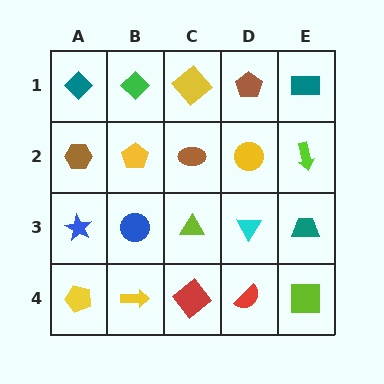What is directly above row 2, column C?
A yellow diamond.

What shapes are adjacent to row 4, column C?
A lime triangle (row 3, column C), a yellow arrow (row 4, column B), a red semicircle (row 4, column D).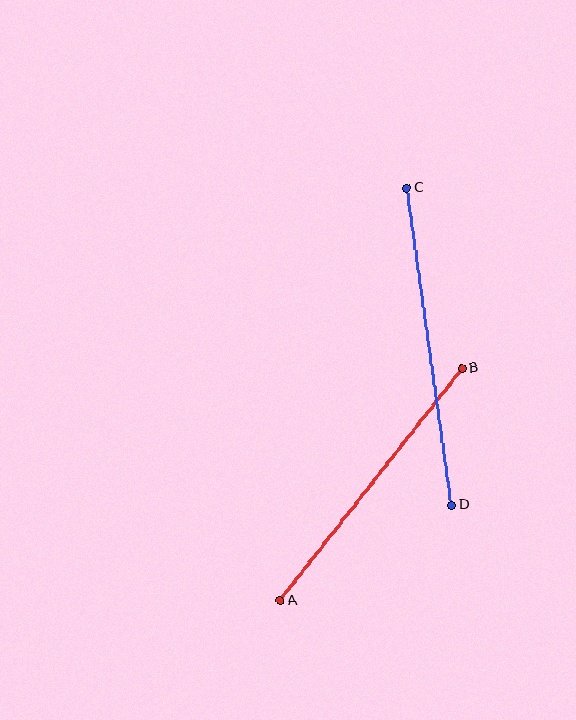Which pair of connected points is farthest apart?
Points C and D are farthest apart.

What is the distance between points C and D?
The distance is approximately 320 pixels.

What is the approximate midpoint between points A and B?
The midpoint is at approximately (371, 485) pixels.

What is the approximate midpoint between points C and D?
The midpoint is at approximately (429, 346) pixels.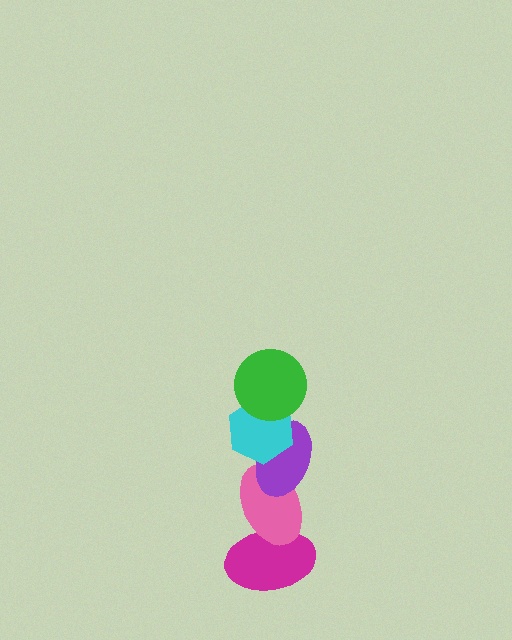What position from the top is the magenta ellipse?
The magenta ellipse is 5th from the top.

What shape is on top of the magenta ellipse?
The pink ellipse is on top of the magenta ellipse.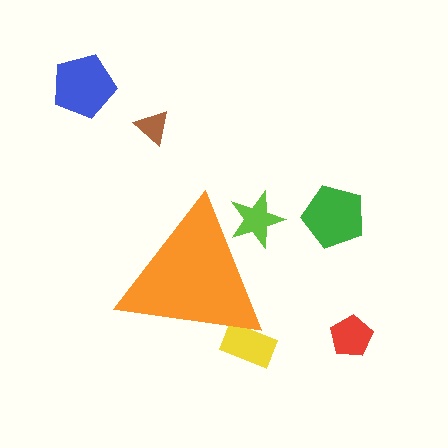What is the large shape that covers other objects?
An orange triangle.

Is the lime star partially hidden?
Yes, the lime star is partially hidden behind the orange triangle.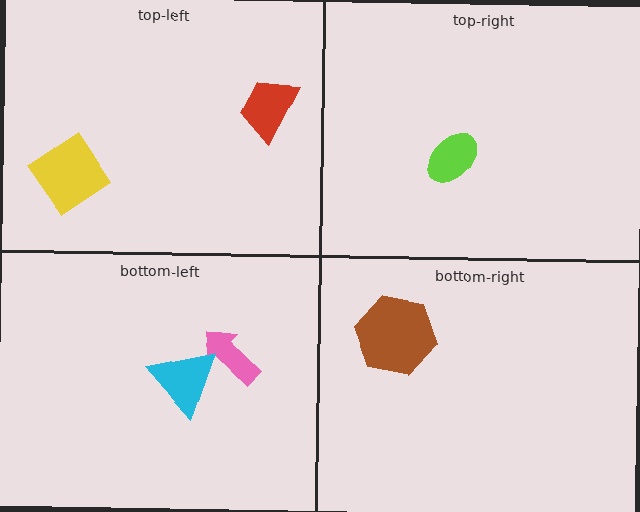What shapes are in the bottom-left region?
The pink arrow, the cyan triangle.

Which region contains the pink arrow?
The bottom-left region.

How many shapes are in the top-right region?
1.